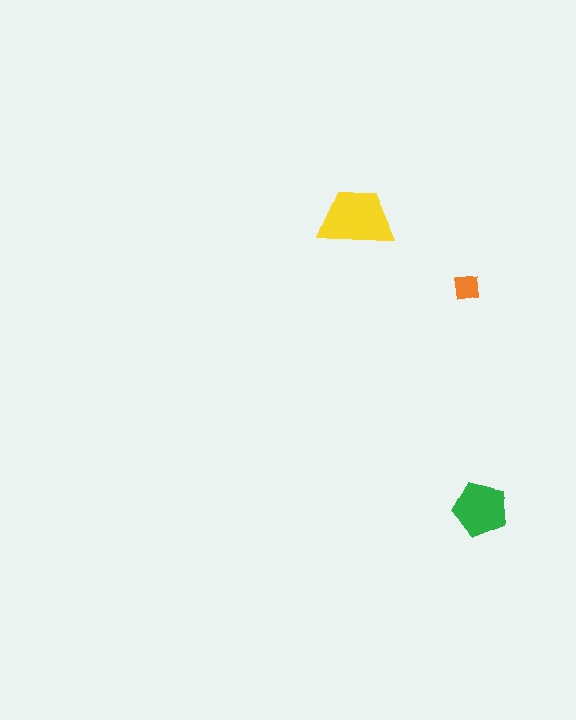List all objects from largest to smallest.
The yellow trapezoid, the green pentagon, the orange square.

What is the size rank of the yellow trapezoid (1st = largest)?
1st.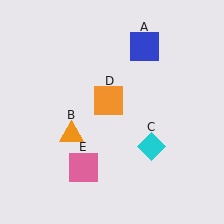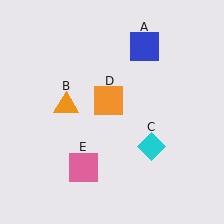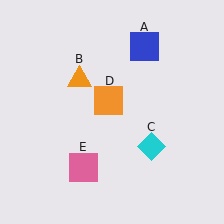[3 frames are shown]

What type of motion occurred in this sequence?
The orange triangle (object B) rotated clockwise around the center of the scene.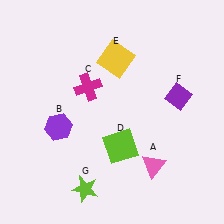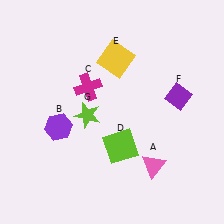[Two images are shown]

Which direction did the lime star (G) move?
The lime star (G) moved up.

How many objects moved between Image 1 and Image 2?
1 object moved between the two images.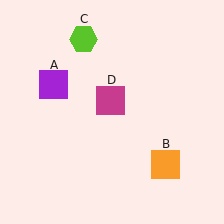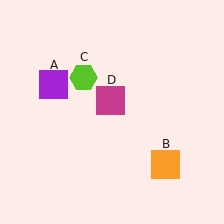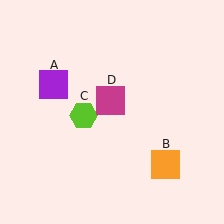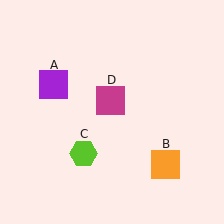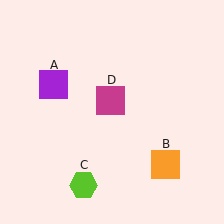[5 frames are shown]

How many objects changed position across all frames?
1 object changed position: lime hexagon (object C).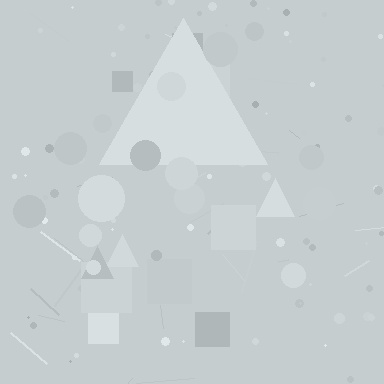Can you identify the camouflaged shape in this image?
The camouflaged shape is a triangle.